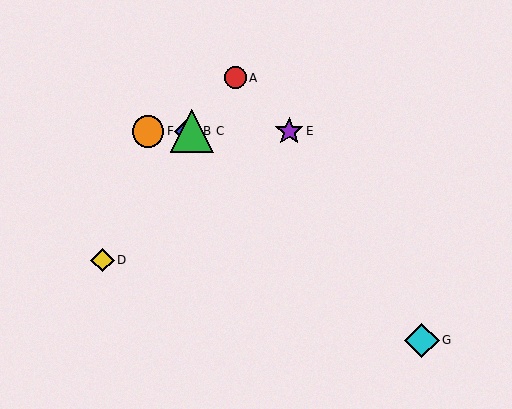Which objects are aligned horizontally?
Objects B, C, E, F are aligned horizontally.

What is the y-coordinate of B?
Object B is at y≈131.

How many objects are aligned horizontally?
4 objects (B, C, E, F) are aligned horizontally.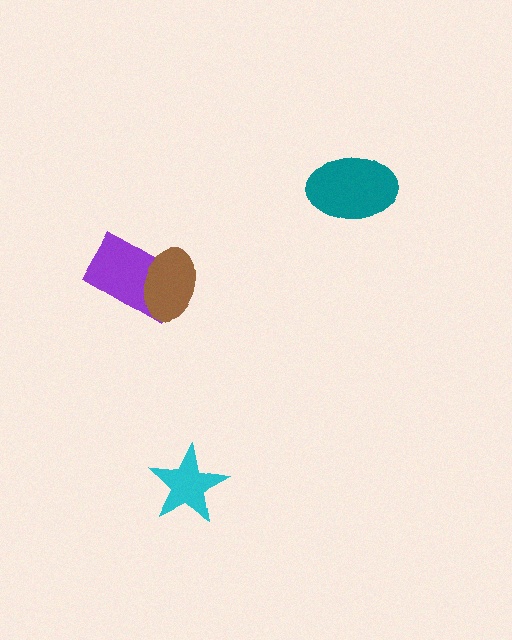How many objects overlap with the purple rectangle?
1 object overlaps with the purple rectangle.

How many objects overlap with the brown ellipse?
1 object overlaps with the brown ellipse.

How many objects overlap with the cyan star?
0 objects overlap with the cyan star.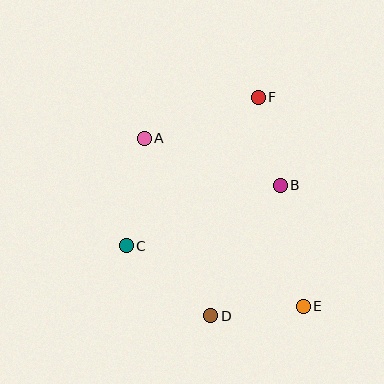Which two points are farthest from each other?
Points A and E are farthest from each other.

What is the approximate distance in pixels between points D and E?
The distance between D and E is approximately 93 pixels.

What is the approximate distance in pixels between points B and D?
The distance between B and D is approximately 148 pixels.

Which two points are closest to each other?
Points B and F are closest to each other.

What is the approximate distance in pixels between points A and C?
The distance between A and C is approximately 109 pixels.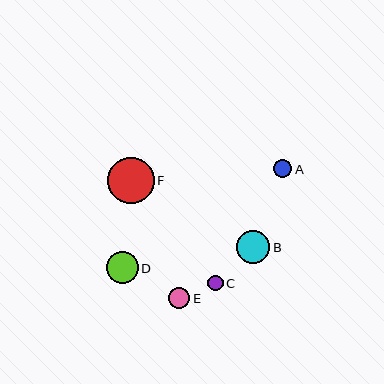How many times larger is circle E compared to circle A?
Circle E is approximately 1.2 times the size of circle A.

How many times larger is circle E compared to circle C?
Circle E is approximately 1.3 times the size of circle C.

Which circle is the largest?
Circle F is the largest with a size of approximately 47 pixels.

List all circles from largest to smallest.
From largest to smallest: F, B, D, E, A, C.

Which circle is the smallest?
Circle C is the smallest with a size of approximately 16 pixels.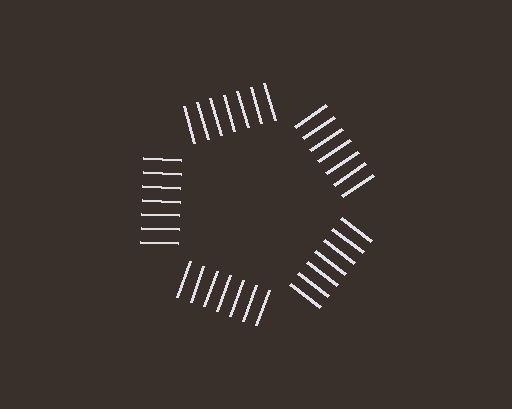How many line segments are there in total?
35 — 7 along each of the 5 edges.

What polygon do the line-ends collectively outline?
An illusory pentagon — the line segments terminate on its edges but no continuous stroke is drawn.